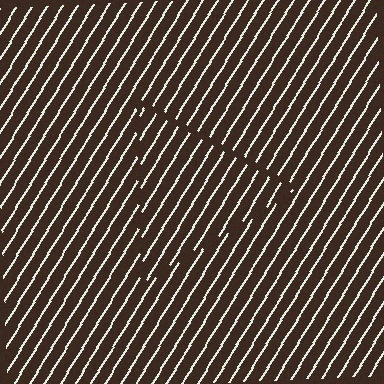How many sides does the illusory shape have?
3 sides — the line-ends trace a triangle.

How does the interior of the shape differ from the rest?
The interior of the shape contains the same grating, shifted by half a period — the contour is defined by the phase discontinuity where line-ends from the inner and outer gratings abut.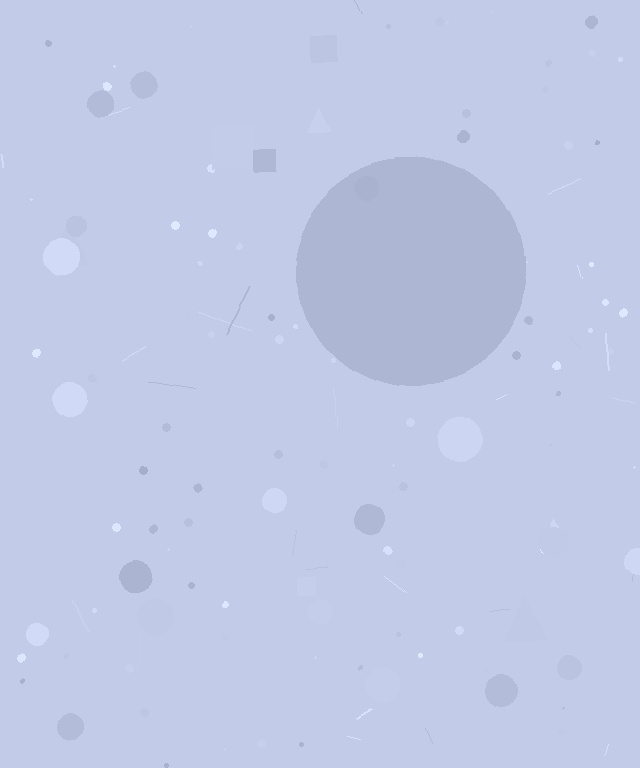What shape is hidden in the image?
A circle is hidden in the image.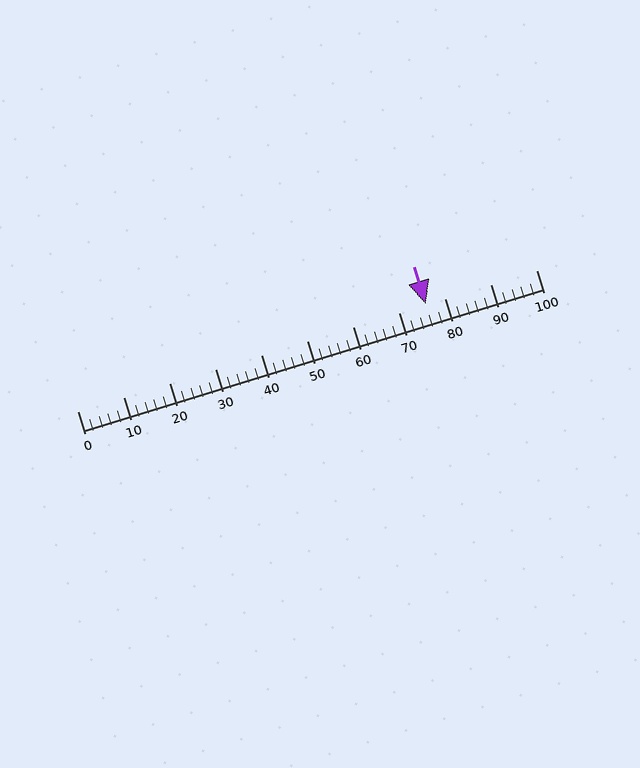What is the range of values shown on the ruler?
The ruler shows values from 0 to 100.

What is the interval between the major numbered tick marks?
The major tick marks are spaced 10 units apart.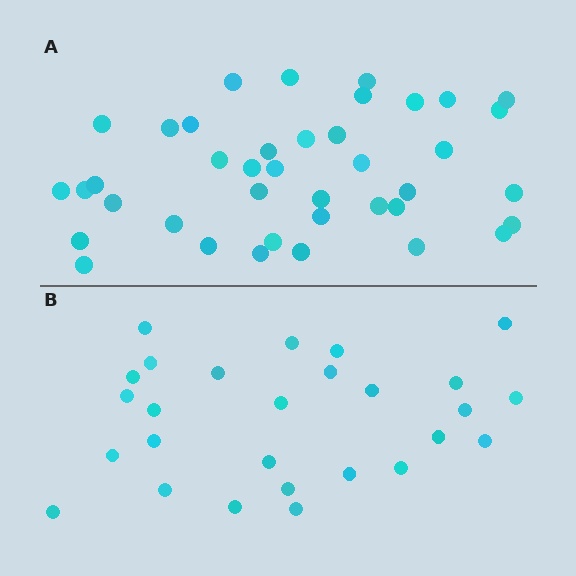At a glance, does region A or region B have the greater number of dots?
Region A (the top region) has more dots.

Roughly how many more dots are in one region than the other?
Region A has approximately 15 more dots than region B.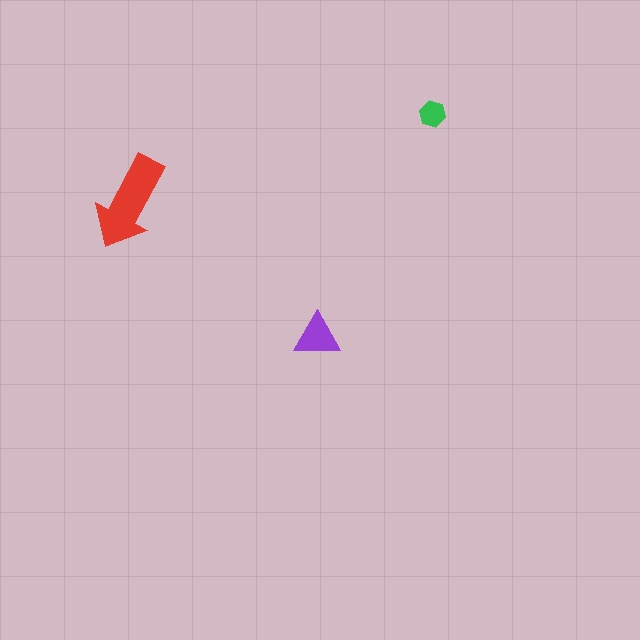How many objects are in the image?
There are 3 objects in the image.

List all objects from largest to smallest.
The red arrow, the purple triangle, the green hexagon.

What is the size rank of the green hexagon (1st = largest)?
3rd.